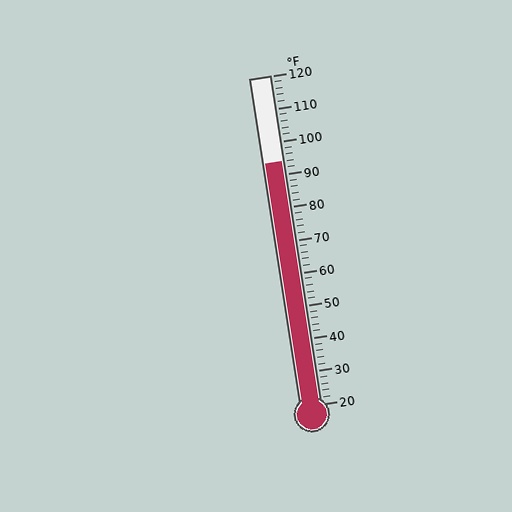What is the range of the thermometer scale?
The thermometer scale ranges from 20°F to 120°F.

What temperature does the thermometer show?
The thermometer shows approximately 94°F.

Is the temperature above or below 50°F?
The temperature is above 50°F.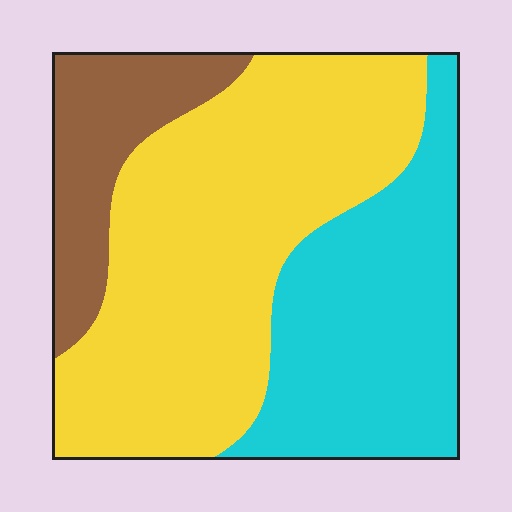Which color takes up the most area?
Yellow, at roughly 50%.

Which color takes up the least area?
Brown, at roughly 15%.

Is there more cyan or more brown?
Cyan.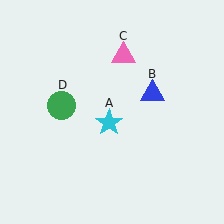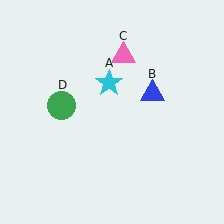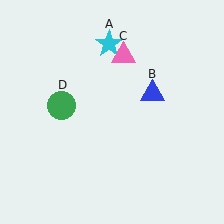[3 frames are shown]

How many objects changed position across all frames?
1 object changed position: cyan star (object A).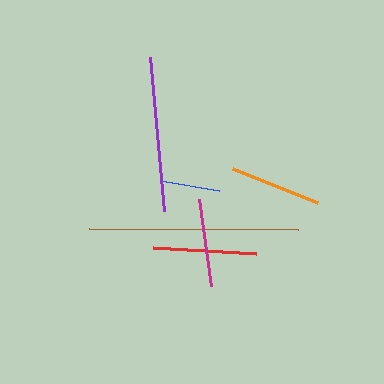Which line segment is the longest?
The brown line is the longest at approximately 209 pixels.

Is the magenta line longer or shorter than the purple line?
The purple line is longer than the magenta line.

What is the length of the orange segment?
The orange segment is approximately 91 pixels long.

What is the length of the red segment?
The red segment is approximately 104 pixels long.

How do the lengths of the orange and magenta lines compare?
The orange and magenta lines are approximately the same length.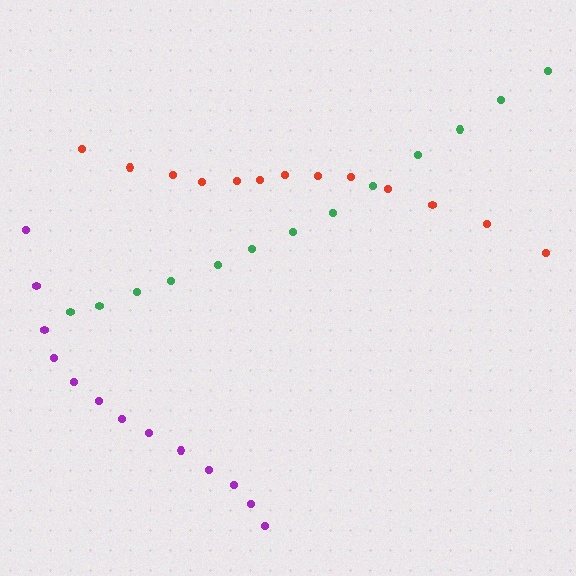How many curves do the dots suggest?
There are 3 distinct paths.